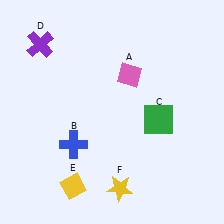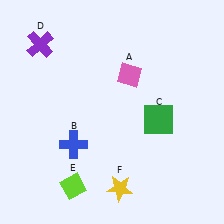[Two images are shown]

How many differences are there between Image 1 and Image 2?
There is 1 difference between the two images.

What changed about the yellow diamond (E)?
In Image 1, E is yellow. In Image 2, it changed to lime.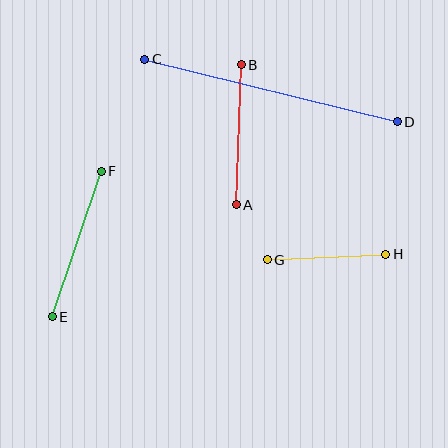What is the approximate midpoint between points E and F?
The midpoint is at approximately (77, 244) pixels.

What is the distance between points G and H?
The distance is approximately 119 pixels.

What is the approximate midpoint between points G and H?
The midpoint is at approximately (327, 257) pixels.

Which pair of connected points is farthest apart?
Points C and D are farthest apart.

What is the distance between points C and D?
The distance is approximately 260 pixels.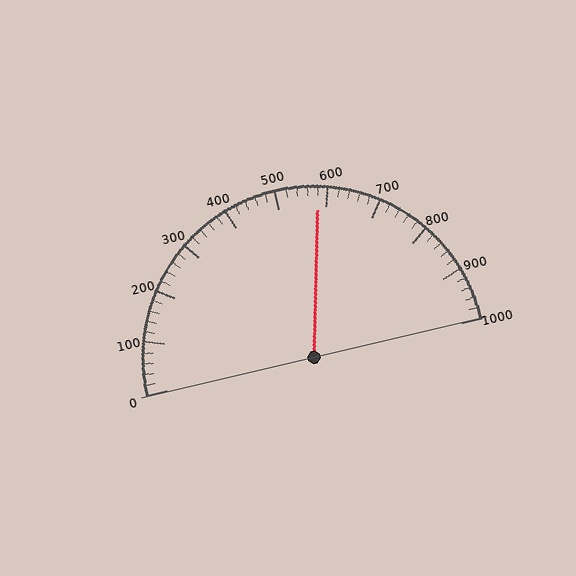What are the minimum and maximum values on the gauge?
The gauge ranges from 0 to 1000.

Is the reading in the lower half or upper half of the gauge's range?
The reading is in the upper half of the range (0 to 1000).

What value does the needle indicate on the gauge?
The needle indicates approximately 580.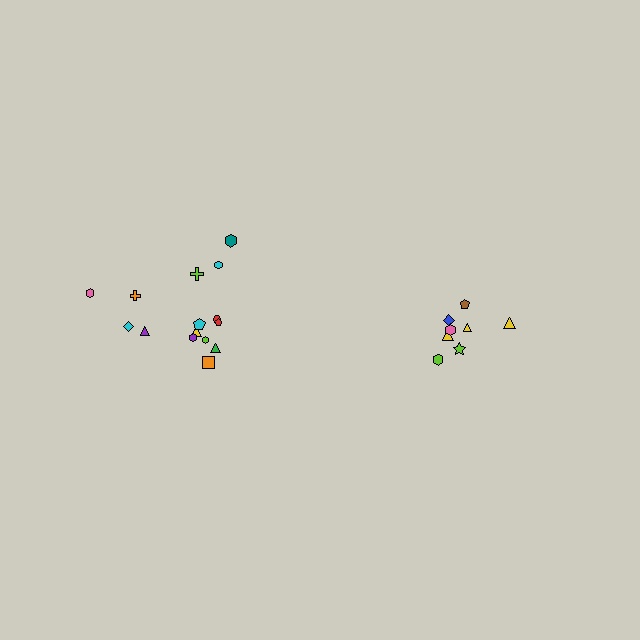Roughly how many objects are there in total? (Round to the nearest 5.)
Roughly 25 objects in total.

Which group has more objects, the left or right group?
The left group.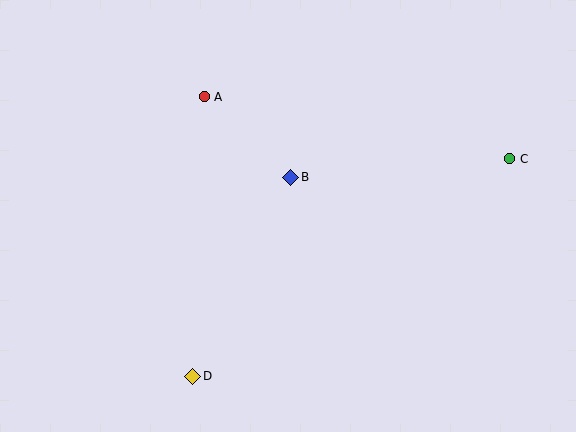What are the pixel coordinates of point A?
Point A is at (204, 97).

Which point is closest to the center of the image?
Point B at (291, 177) is closest to the center.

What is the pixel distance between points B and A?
The distance between B and A is 118 pixels.